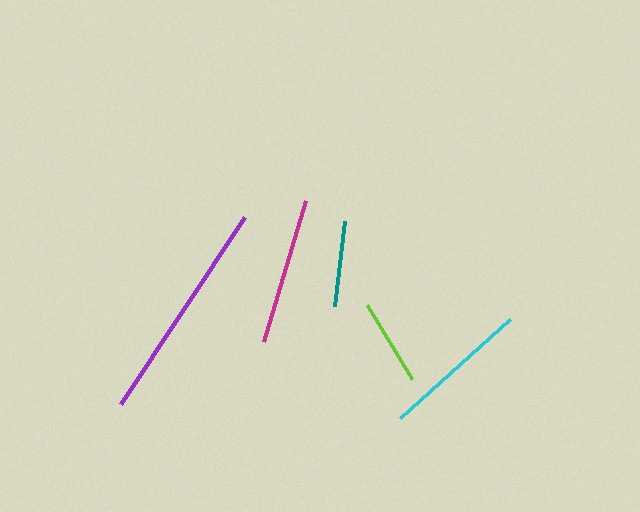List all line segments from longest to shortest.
From longest to shortest: purple, cyan, magenta, lime, teal.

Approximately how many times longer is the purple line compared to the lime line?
The purple line is approximately 2.6 times the length of the lime line.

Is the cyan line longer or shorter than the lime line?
The cyan line is longer than the lime line.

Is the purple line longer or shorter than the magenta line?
The purple line is longer than the magenta line.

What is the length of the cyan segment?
The cyan segment is approximately 148 pixels long.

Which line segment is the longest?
The purple line is the longest at approximately 224 pixels.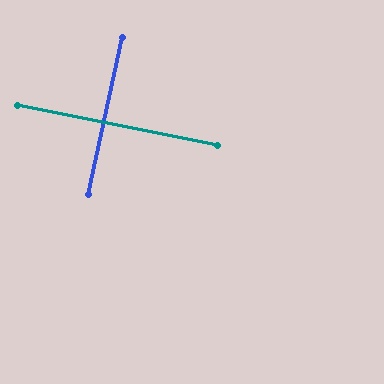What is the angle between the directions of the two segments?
Approximately 89 degrees.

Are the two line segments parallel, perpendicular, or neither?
Perpendicular — they meet at approximately 89°.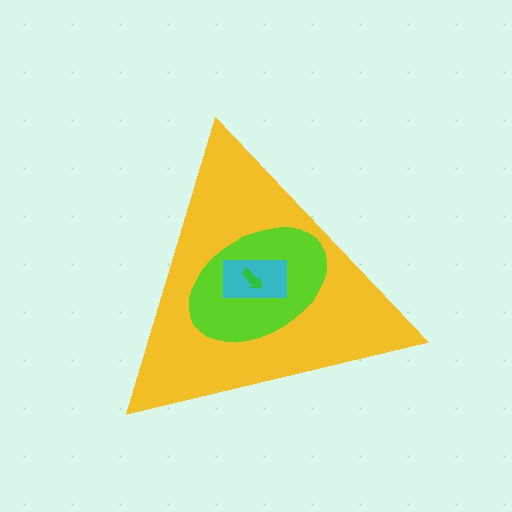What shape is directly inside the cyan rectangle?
The green arrow.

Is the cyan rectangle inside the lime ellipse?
Yes.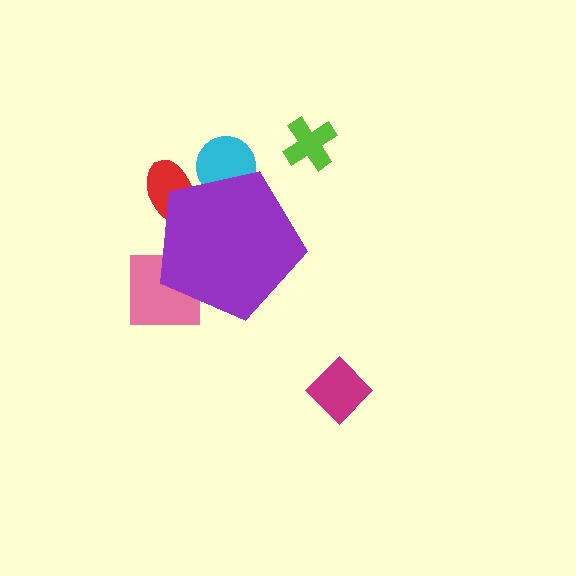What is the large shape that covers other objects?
A purple pentagon.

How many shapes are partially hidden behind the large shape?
3 shapes are partially hidden.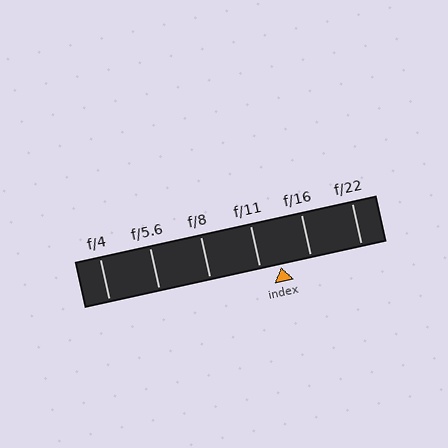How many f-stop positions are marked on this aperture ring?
There are 6 f-stop positions marked.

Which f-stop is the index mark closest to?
The index mark is closest to f/11.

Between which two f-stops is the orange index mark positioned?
The index mark is between f/11 and f/16.